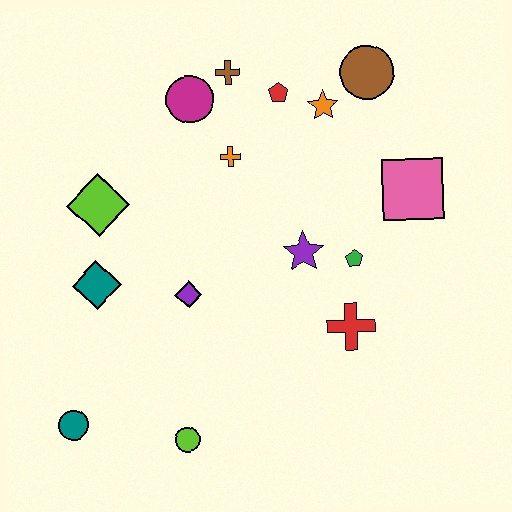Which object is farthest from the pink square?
The teal circle is farthest from the pink square.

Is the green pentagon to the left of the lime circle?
No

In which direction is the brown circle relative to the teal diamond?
The brown circle is to the right of the teal diamond.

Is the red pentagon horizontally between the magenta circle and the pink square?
Yes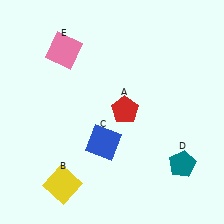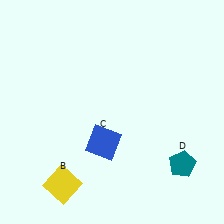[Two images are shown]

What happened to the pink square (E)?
The pink square (E) was removed in Image 2. It was in the top-left area of Image 1.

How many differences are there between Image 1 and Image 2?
There are 2 differences between the two images.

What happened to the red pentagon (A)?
The red pentagon (A) was removed in Image 2. It was in the top-right area of Image 1.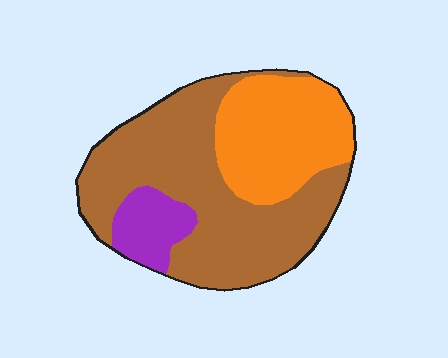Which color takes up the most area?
Brown, at roughly 60%.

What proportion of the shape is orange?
Orange takes up between a quarter and a half of the shape.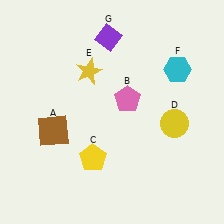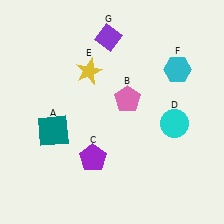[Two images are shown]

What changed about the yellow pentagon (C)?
In Image 1, C is yellow. In Image 2, it changed to purple.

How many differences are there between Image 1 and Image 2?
There are 3 differences between the two images.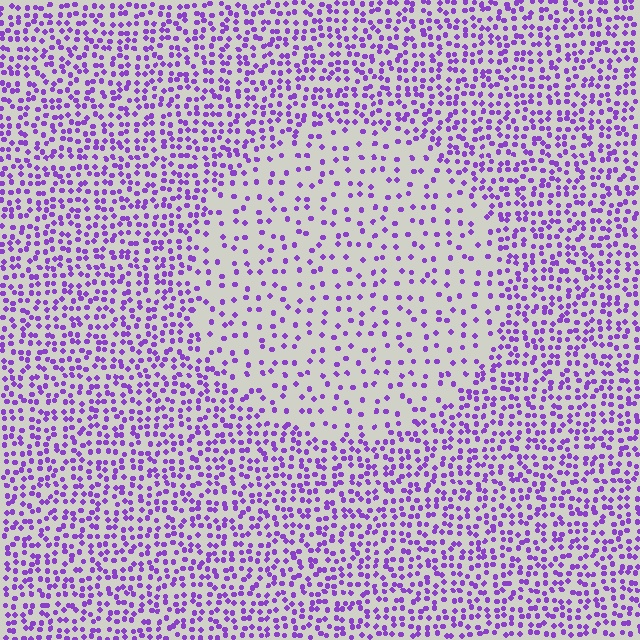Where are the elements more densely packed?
The elements are more densely packed outside the circle boundary.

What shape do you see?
I see a circle.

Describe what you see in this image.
The image contains small purple elements arranged at two different densities. A circle-shaped region is visible where the elements are less densely packed than the surrounding area.